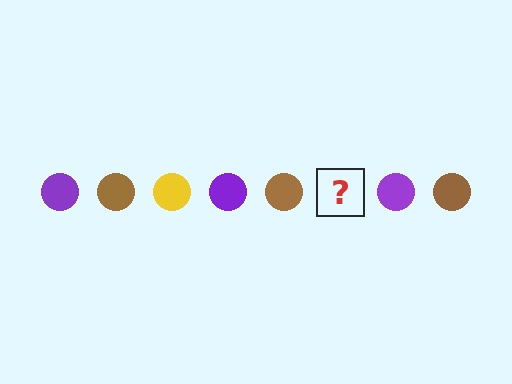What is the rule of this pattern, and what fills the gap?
The rule is that the pattern cycles through purple, brown, yellow circles. The gap should be filled with a yellow circle.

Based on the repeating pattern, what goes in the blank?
The blank should be a yellow circle.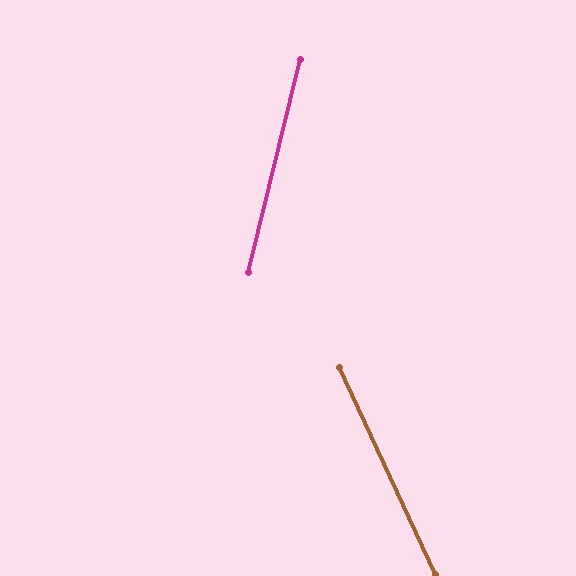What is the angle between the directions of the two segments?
Approximately 39 degrees.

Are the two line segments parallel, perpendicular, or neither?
Neither parallel nor perpendicular — they differ by about 39°.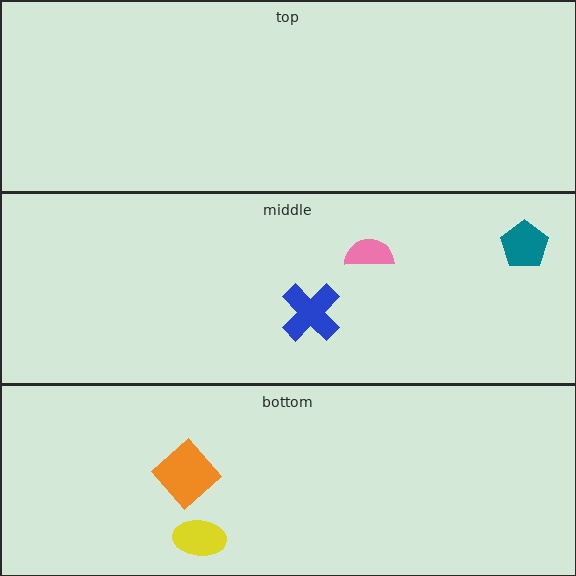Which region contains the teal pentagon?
The middle region.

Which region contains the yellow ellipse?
The bottom region.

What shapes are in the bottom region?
The orange diamond, the yellow ellipse.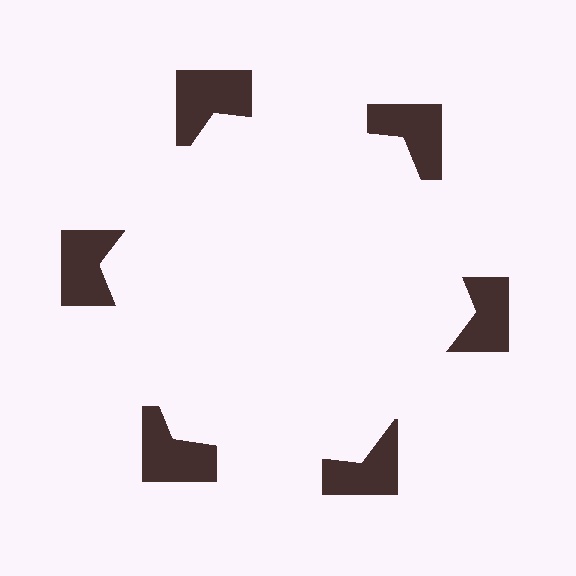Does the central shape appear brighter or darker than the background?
It typically appears slightly brighter than the background, even though no actual brightness change is drawn.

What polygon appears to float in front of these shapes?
An illusory hexagon — its edges are inferred from the aligned wedge cuts in the notched squares, not physically drawn.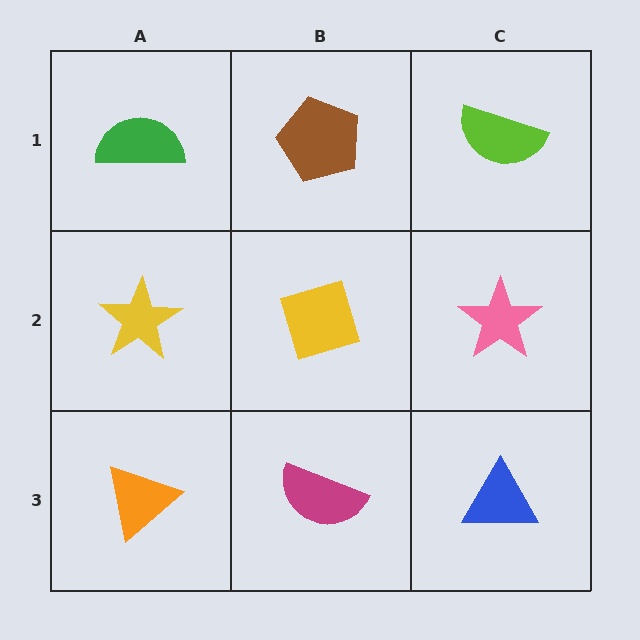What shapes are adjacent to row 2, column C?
A lime semicircle (row 1, column C), a blue triangle (row 3, column C), a yellow diamond (row 2, column B).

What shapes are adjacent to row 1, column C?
A pink star (row 2, column C), a brown pentagon (row 1, column B).